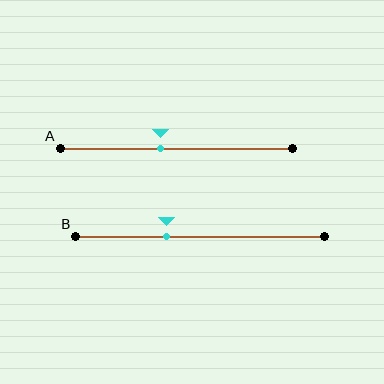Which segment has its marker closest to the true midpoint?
Segment A has its marker closest to the true midpoint.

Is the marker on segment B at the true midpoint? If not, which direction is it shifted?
No, the marker on segment B is shifted to the left by about 14% of the segment length.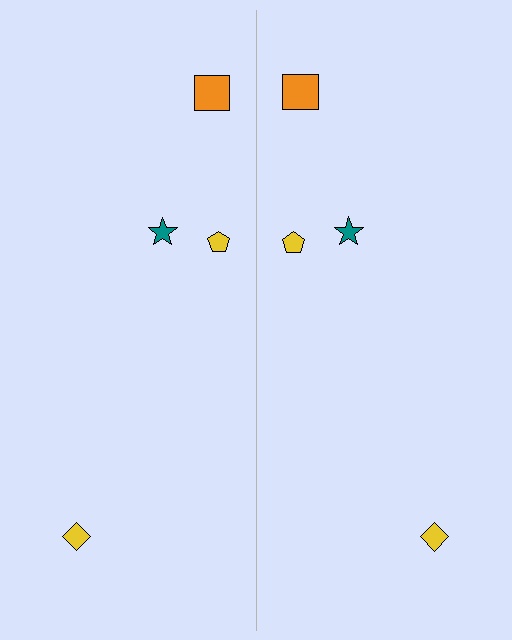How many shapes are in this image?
There are 8 shapes in this image.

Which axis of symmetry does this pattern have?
The pattern has a vertical axis of symmetry running through the center of the image.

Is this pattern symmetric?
Yes, this pattern has bilateral (reflection) symmetry.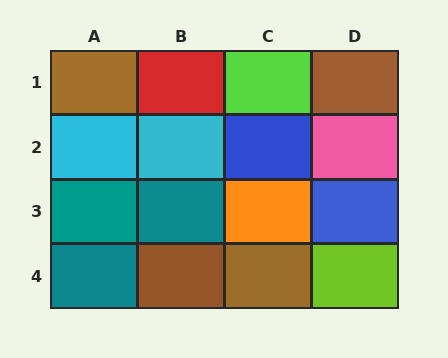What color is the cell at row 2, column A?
Cyan.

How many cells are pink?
1 cell is pink.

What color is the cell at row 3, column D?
Blue.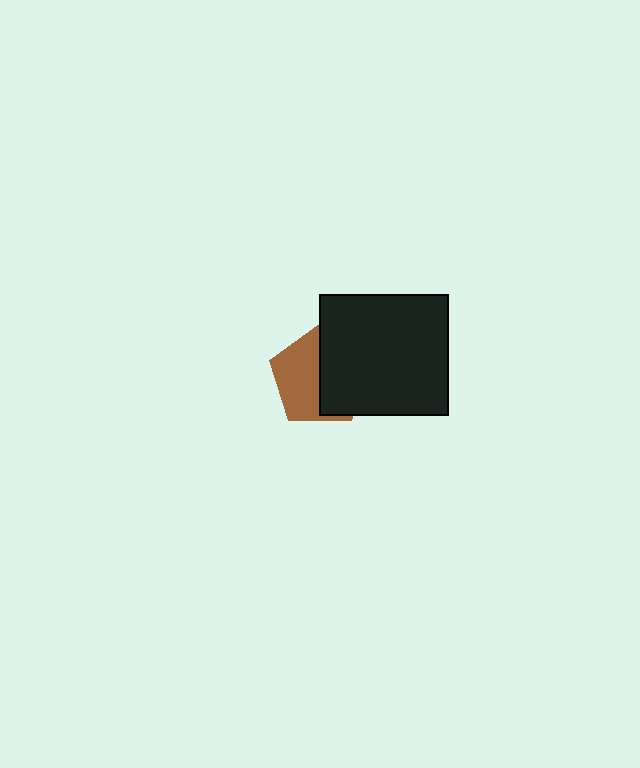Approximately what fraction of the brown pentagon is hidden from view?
Roughly 48% of the brown pentagon is hidden behind the black rectangle.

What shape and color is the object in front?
The object in front is a black rectangle.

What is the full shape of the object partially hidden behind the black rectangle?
The partially hidden object is a brown pentagon.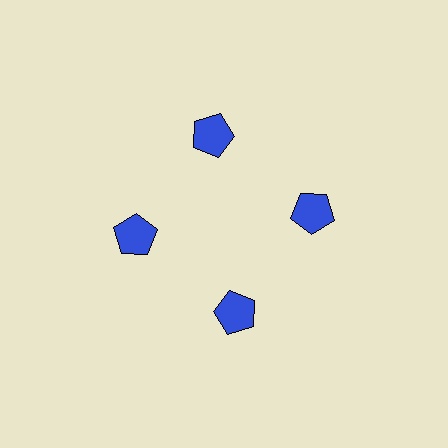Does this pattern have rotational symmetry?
Yes, this pattern has 4-fold rotational symmetry. It looks the same after rotating 90 degrees around the center.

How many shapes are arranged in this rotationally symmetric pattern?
There are 4 shapes, arranged in 4 groups of 1.